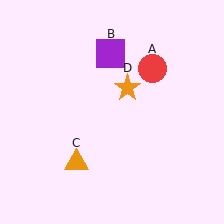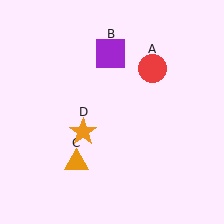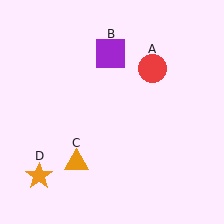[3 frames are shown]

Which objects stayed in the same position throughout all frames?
Red circle (object A) and purple square (object B) and orange triangle (object C) remained stationary.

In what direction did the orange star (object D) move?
The orange star (object D) moved down and to the left.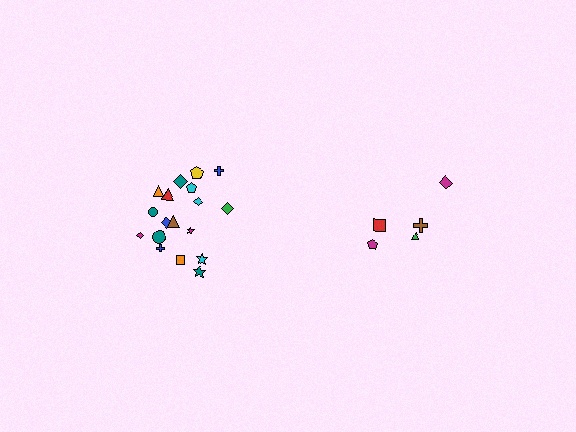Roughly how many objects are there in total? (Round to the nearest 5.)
Roughly 25 objects in total.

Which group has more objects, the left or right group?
The left group.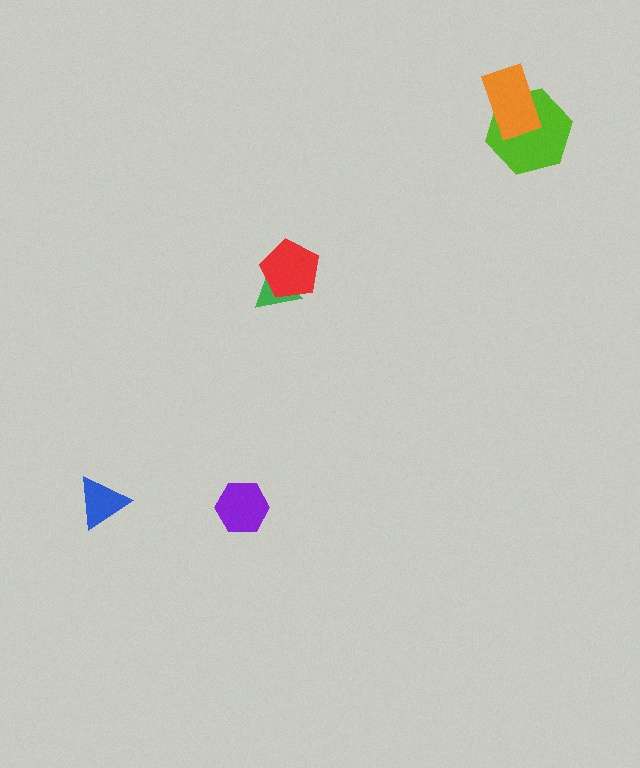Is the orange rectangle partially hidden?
No, no other shape covers it.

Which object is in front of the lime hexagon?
The orange rectangle is in front of the lime hexagon.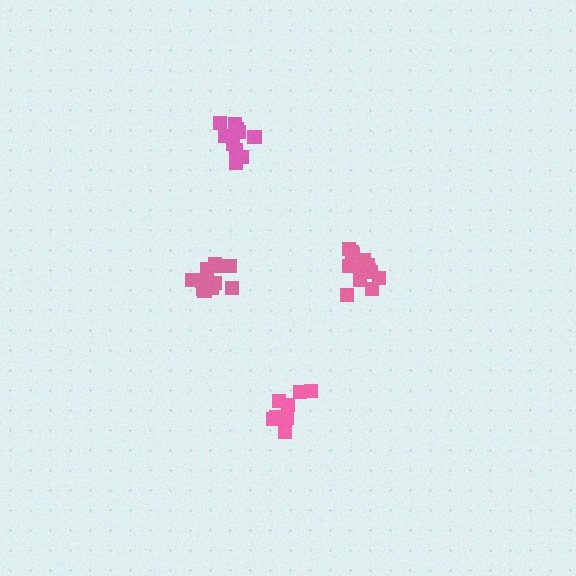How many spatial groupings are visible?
There are 4 spatial groupings.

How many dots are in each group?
Group 1: 14 dots, Group 2: 11 dots, Group 3: 8 dots, Group 4: 12 dots (45 total).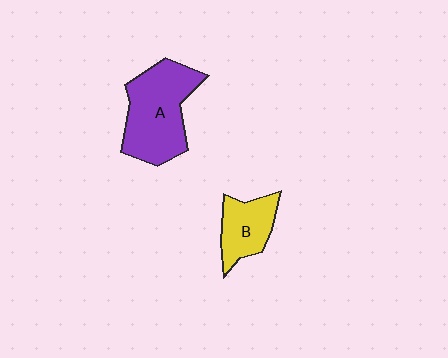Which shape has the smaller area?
Shape B (yellow).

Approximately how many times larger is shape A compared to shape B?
Approximately 1.9 times.